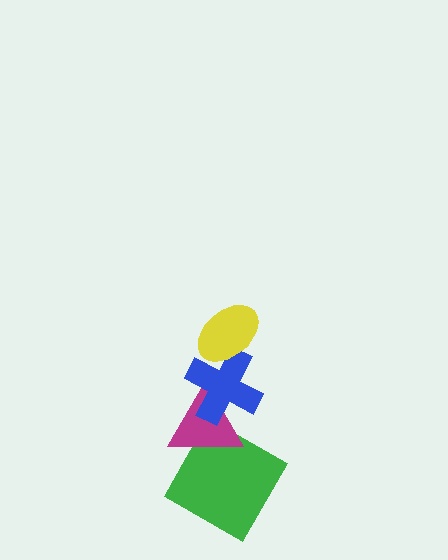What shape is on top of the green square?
The magenta triangle is on top of the green square.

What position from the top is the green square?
The green square is 4th from the top.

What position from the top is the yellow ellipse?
The yellow ellipse is 1st from the top.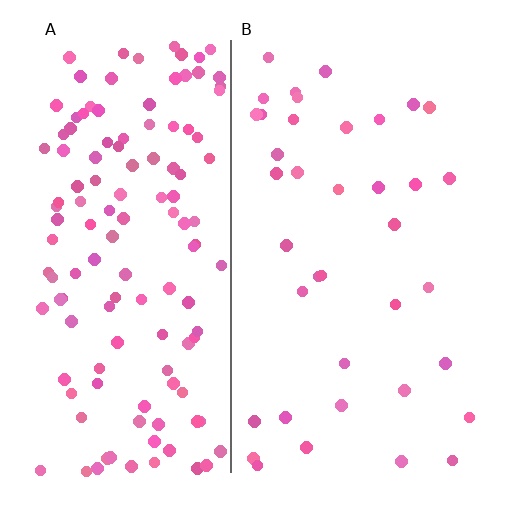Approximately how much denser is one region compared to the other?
Approximately 3.4× — region A over region B.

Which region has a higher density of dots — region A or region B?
A (the left).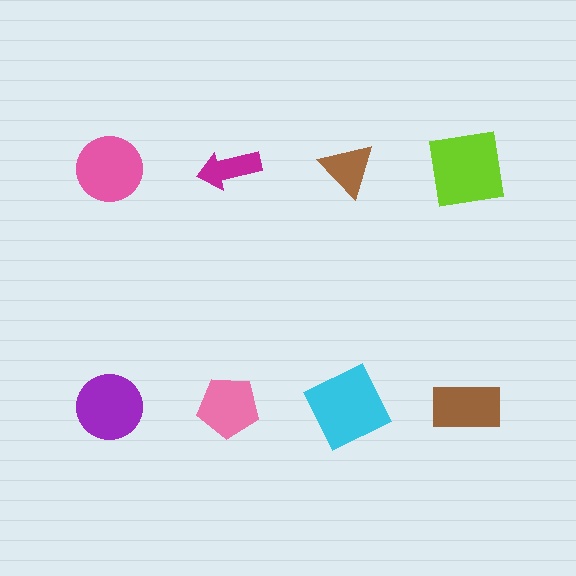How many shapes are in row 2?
4 shapes.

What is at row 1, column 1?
A pink circle.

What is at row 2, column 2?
A pink pentagon.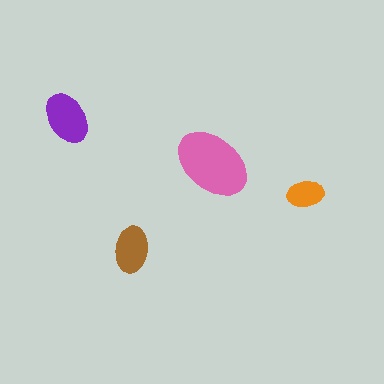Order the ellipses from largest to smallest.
the pink one, the purple one, the brown one, the orange one.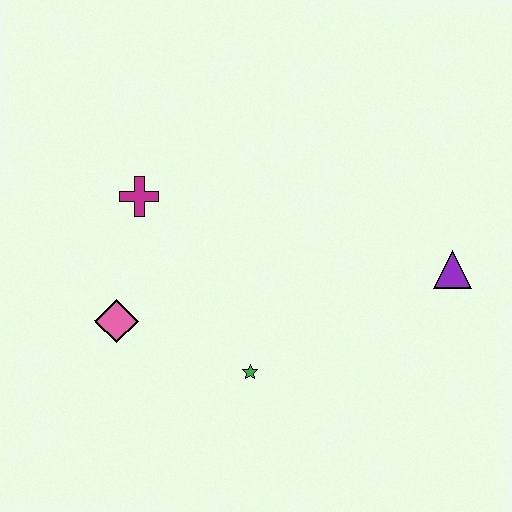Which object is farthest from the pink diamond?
The purple triangle is farthest from the pink diamond.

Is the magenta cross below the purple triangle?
No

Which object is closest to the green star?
The pink diamond is closest to the green star.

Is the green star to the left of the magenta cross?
No